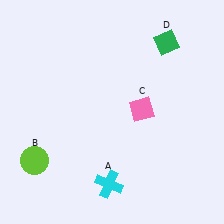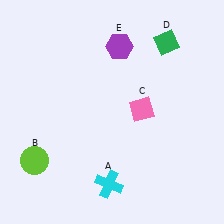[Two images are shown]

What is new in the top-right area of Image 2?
A purple hexagon (E) was added in the top-right area of Image 2.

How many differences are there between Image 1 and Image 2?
There is 1 difference between the two images.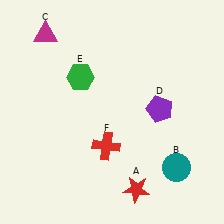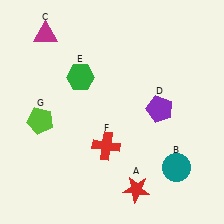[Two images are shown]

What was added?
A lime pentagon (G) was added in Image 2.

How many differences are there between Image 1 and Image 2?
There is 1 difference between the two images.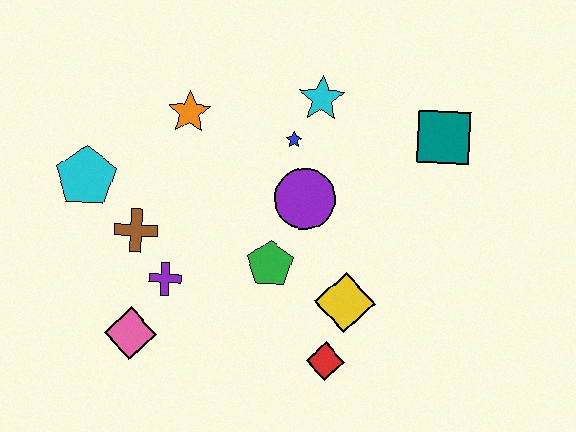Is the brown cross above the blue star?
No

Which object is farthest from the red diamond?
The cyan pentagon is farthest from the red diamond.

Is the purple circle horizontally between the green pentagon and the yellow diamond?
Yes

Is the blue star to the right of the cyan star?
No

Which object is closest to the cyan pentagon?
The brown cross is closest to the cyan pentagon.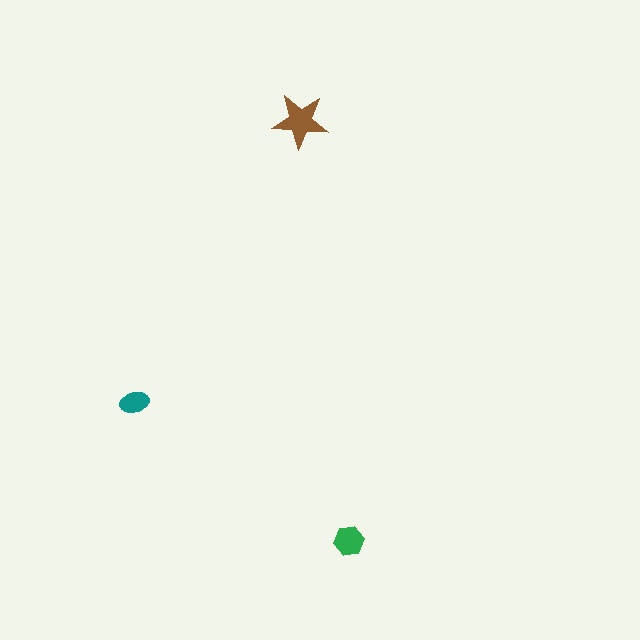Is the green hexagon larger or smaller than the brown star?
Smaller.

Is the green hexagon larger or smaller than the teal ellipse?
Larger.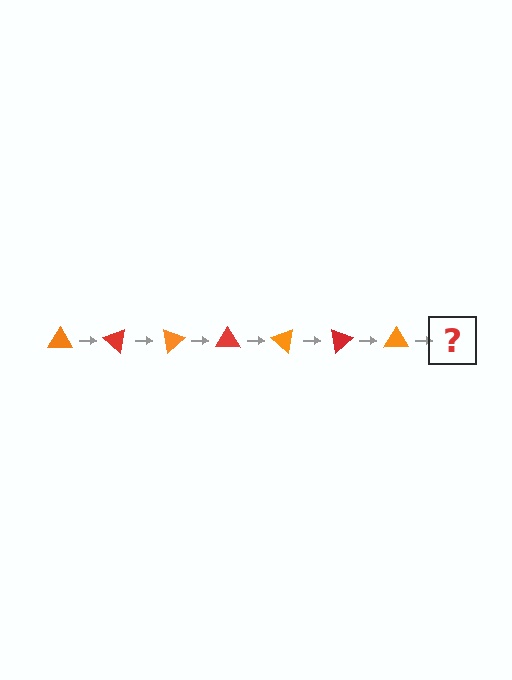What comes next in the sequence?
The next element should be a red triangle, rotated 280 degrees from the start.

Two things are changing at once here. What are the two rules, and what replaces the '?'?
The two rules are that it rotates 40 degrees each step and the color cycles through orange and red. The '?' should be a red triangle, rotated 280 degrees from the start.